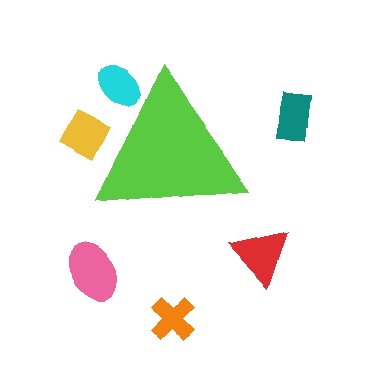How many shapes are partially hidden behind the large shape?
2 shapes are partially hidden.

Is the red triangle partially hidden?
No, the red triangle is fully visible.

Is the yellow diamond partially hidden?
Yes, the yellow diamond is partially hidden behind the lime triangle.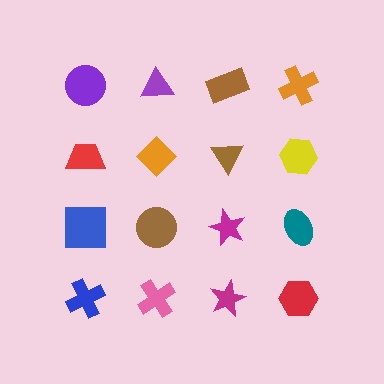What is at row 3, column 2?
A brown circle.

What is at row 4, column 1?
A blue cross.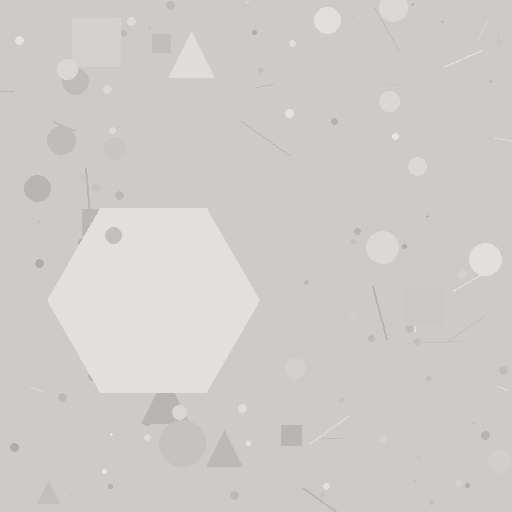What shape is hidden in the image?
A hexagon is hidden in the image.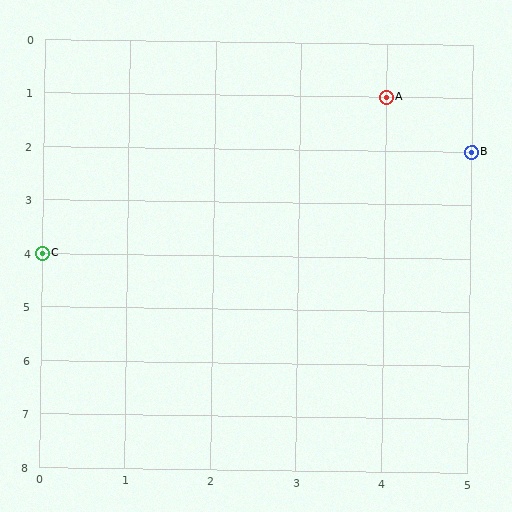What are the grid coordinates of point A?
Point A is at grid coordinates (4, 1).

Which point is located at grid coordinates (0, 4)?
Point C is at (0, 4).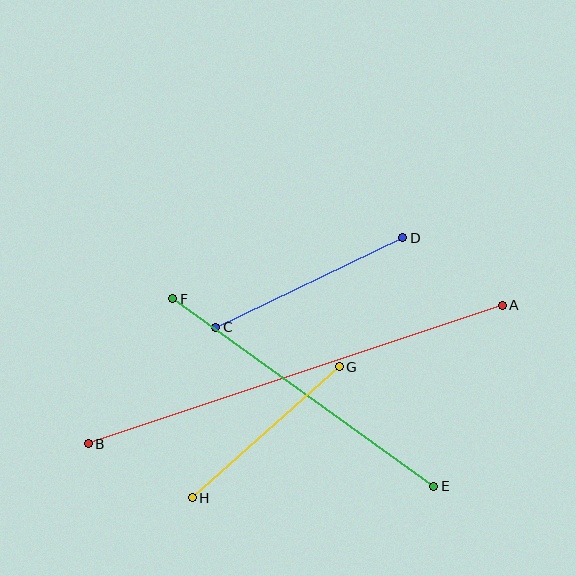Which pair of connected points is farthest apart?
Points A and B are farthest apart.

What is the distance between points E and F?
The distance is approximately 321 pixels.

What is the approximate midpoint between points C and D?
The midpoint is at approximately (309, 283) pixels.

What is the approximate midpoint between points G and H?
The midpoint is at approximately (266, 432) pixels.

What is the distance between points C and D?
The distance is approximately 207 pixels.